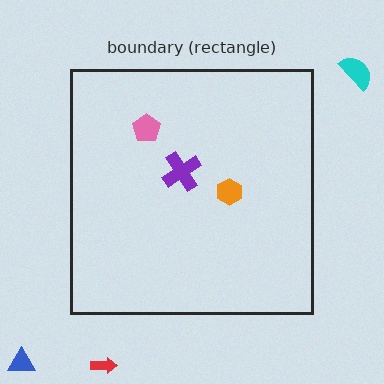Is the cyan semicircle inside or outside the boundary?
Outside.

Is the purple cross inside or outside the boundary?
Inside.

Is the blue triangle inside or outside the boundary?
Outside.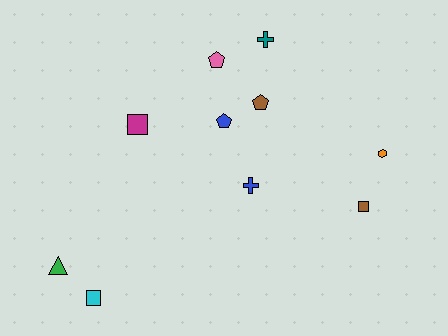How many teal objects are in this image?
There is 1 teal object.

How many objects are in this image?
There are 10 objects.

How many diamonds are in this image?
There are no diamonds.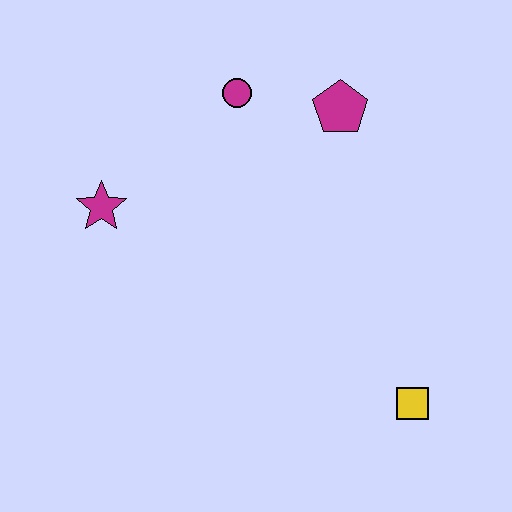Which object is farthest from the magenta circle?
The yellow square is farthest from the magenta circle.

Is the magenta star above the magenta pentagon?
No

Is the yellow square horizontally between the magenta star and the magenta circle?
No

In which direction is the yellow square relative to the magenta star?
The yellow square is to the right of the magenta star.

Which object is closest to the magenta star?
The magenta circle is closest to the magenta star.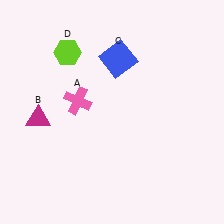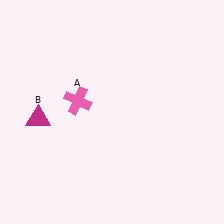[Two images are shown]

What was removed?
The lime hexagon (D), the blue square (C) were removed in Image 2.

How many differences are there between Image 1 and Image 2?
There are 2 differences between the two images.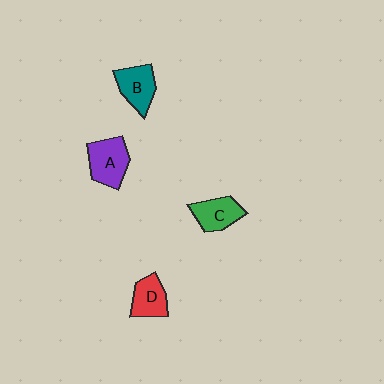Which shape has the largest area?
Shape A (purple).